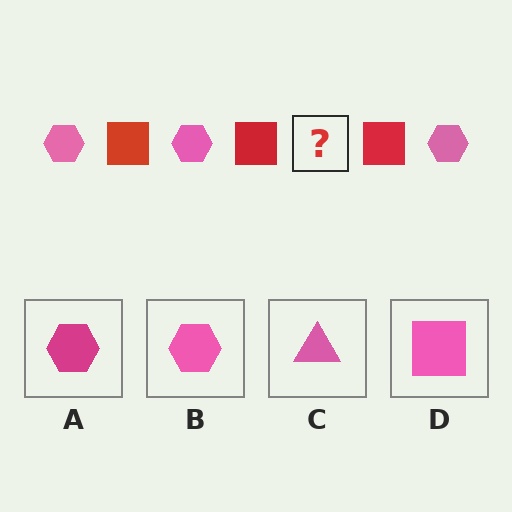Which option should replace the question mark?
Option B.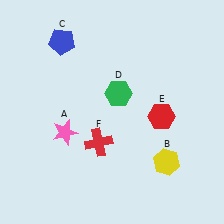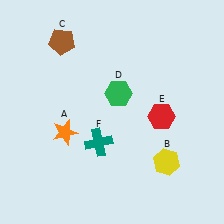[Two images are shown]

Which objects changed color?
A changed from pink to orange. C changed from blue to brown. F changed from red to teal.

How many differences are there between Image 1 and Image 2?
There are 3 differences between the two images.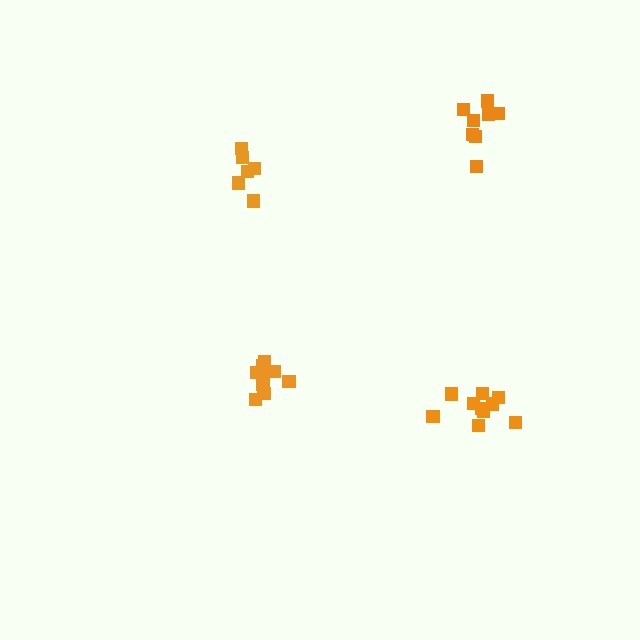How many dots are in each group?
Group 1: 6 dots, Group 2: 8 dots, Group 3: 10 dots, Group 4: 10 dots (34 total).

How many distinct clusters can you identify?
There are 4 distinct clusters.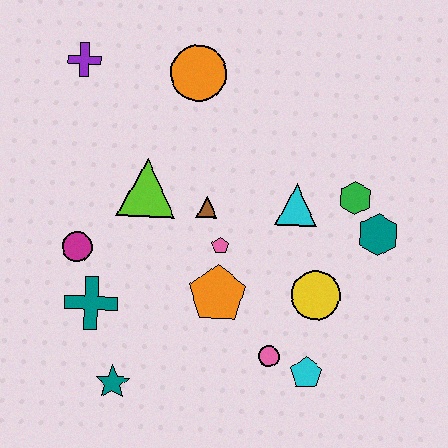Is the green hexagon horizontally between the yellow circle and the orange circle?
No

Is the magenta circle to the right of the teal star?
No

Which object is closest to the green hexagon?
The teal hexagon is closest to the green hexagon.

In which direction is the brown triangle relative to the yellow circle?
The brown triangle is to the left of the yellow circle.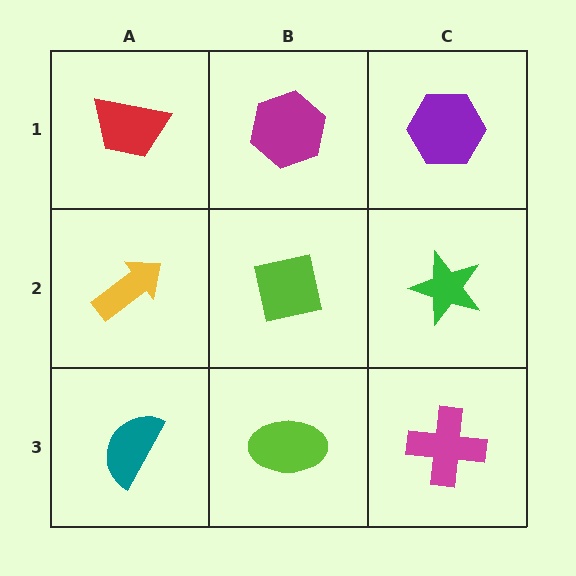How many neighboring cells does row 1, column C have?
2.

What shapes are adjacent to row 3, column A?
A yellow arrow (row 2, column A), a lime ellipse (row 3, column B).